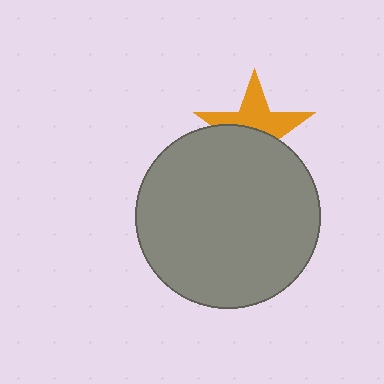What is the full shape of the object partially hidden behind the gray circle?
The partially hidden object is an orange star.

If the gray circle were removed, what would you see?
You would see the complete orange star.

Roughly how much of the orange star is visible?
About half of it is visible (roughly 50%).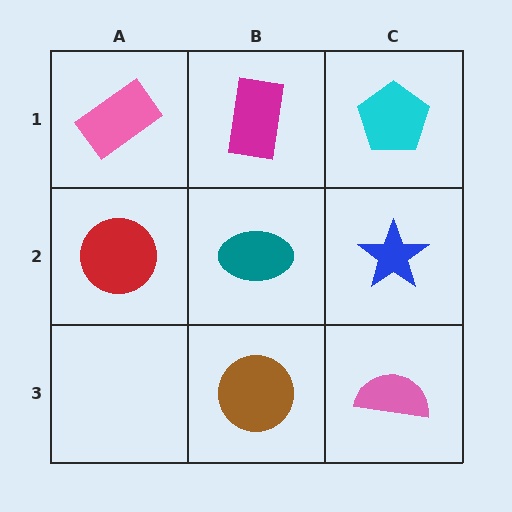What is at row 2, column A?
A red circle.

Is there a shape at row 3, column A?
No, that cell is empty.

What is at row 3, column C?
A pink semicircle.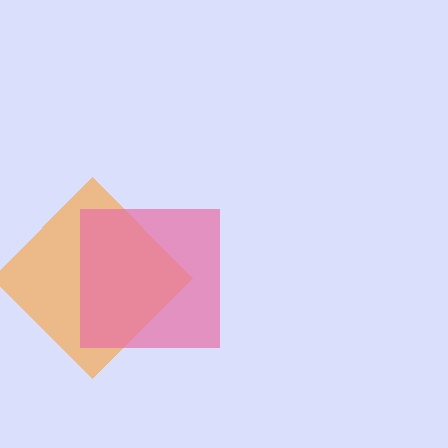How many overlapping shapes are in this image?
There are 2 overlapping shapes in the image.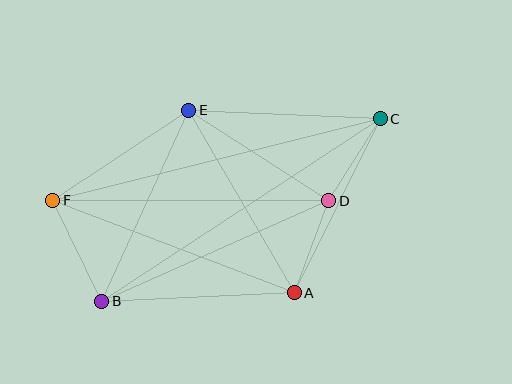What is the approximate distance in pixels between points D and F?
The distance between D and F is approximately 276 pixels.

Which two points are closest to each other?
Points C and D are closest to each other.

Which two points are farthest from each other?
Points C and F are farthest from each other.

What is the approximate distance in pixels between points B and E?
The distance between B and E is approximately 210 pixels.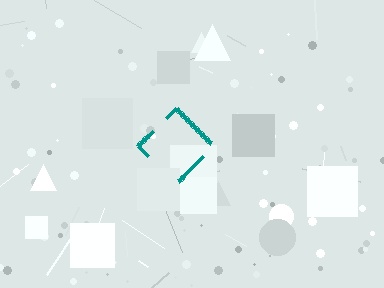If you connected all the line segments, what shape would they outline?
They would outline a diamond.